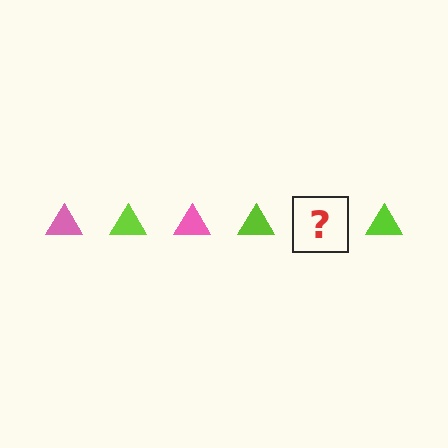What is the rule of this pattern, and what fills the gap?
The rule is that the pattern cycles through pink, lime triangles. The gap should be filled with a pink triangle.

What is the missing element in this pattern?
The missing element is a pink triangle.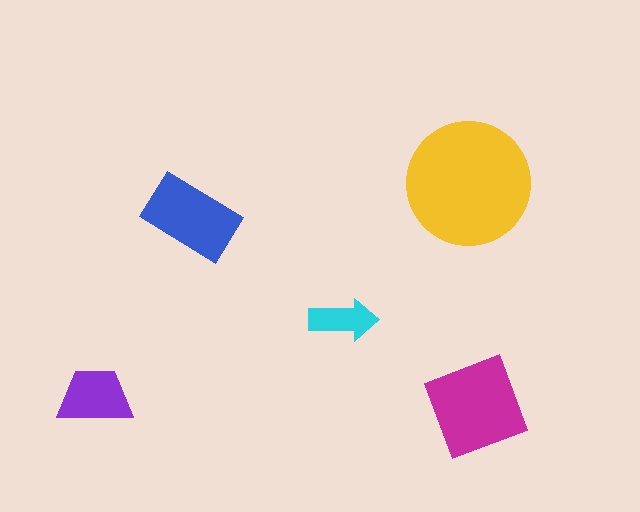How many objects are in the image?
There are 5 objects in the image.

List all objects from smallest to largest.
The cyan arrow, the purple trapezoid, the blue rectangle, the magenta diamond, the yellow circle.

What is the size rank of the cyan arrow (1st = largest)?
5th.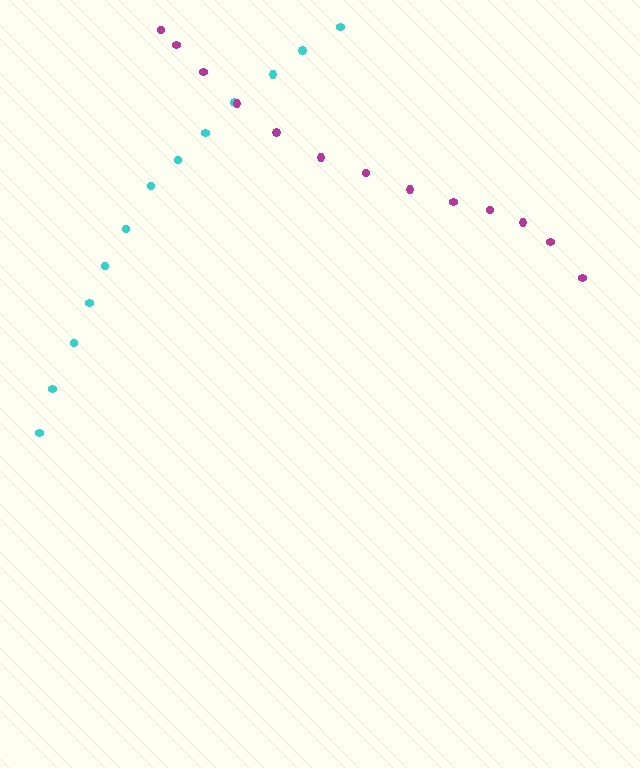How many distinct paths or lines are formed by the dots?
There are 2 distinct paths.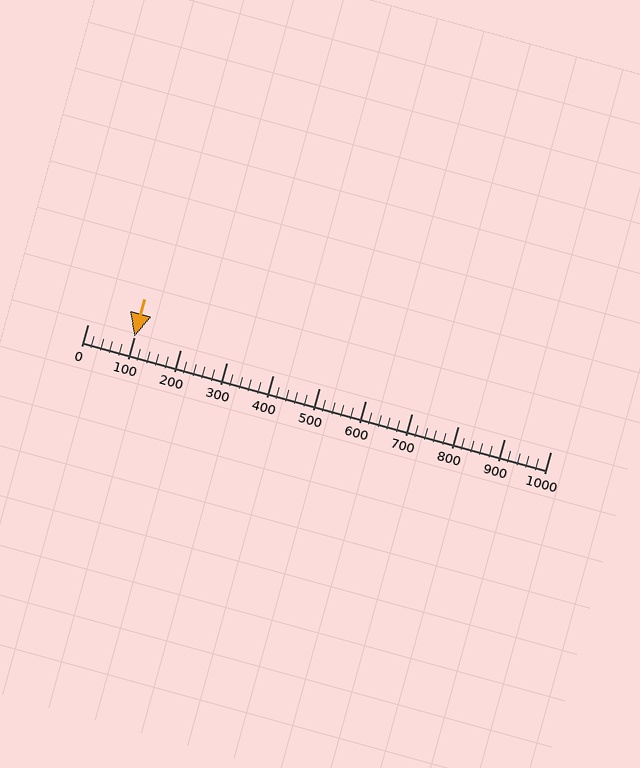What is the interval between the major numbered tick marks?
The major tick marks are spaced 100 units apart.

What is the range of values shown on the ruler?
The ruler shows values from 0 to 1000.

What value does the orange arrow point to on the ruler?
The orange arrow points to approximately 100.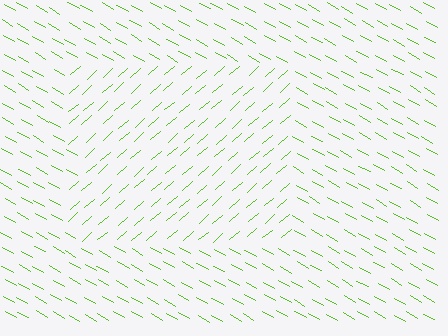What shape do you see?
I see a rectangle.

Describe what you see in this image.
The image is filled with small lime line segments. A rectangle region in the image has lines oriented differently from the surrounding lines, creating a visible texture boundary.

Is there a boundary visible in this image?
Yes, there is a texture boundary formed by a change in line orientation.